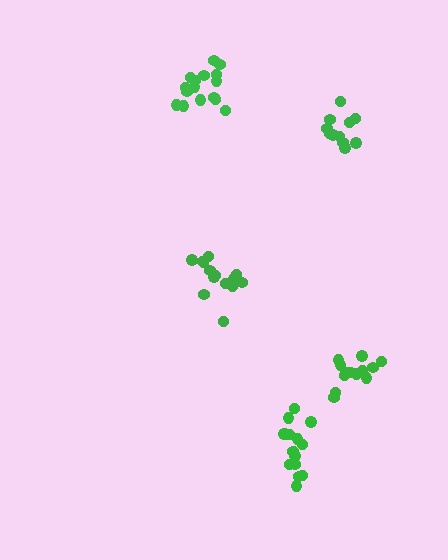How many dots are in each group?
Group 1: 14 dots, Group 2: 17 dots, Group 3: 12 dots, Group 4: 16 dots, Group 5: 14 dots (73 total).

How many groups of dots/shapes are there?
There are 5 groups.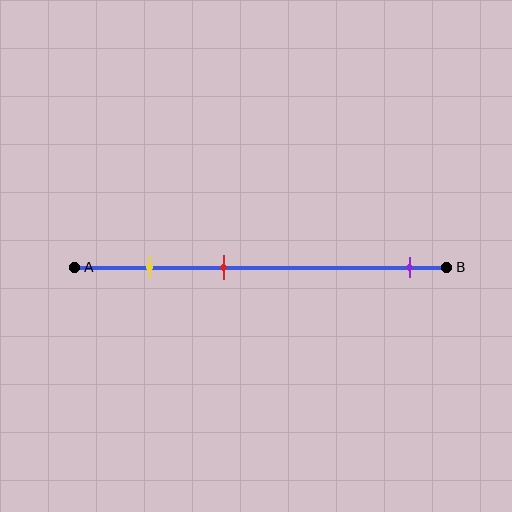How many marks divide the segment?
There are 3 marks dividing the segment.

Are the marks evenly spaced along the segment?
No, the marks are not evenly spaced.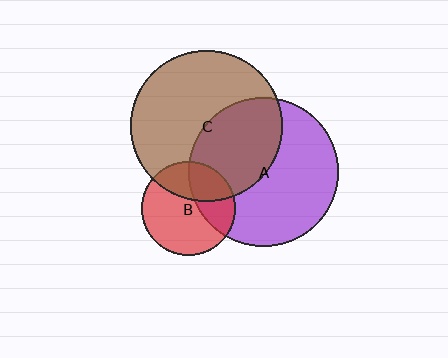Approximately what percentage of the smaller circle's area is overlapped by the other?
Approximately 30%.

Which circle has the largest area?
Circle C (brown).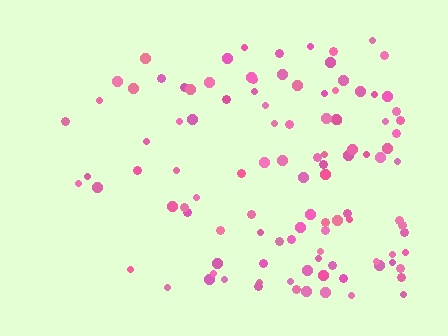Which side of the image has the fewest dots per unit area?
The left.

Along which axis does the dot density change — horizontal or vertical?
Horizontal.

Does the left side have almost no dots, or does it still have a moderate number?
Still a moderate number, just noticeably fewer than the right.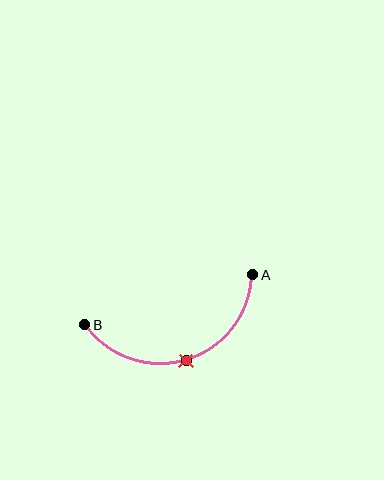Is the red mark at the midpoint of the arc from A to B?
Yes. The red mark lies on the arc at equal arc-length from both A and B — it is the arc midpoint.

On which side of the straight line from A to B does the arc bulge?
The arc bulges below the straight line connecting A and B.